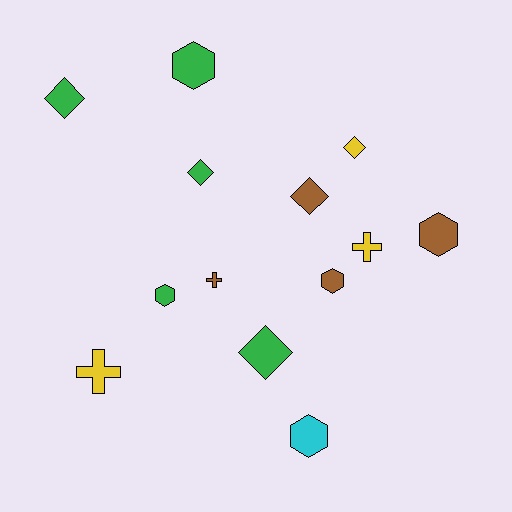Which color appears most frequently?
Green, with 5 objects.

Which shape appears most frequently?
Diamond, with 5 objects.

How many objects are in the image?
There are 13 objects.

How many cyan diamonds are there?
There are no cyan diamonds.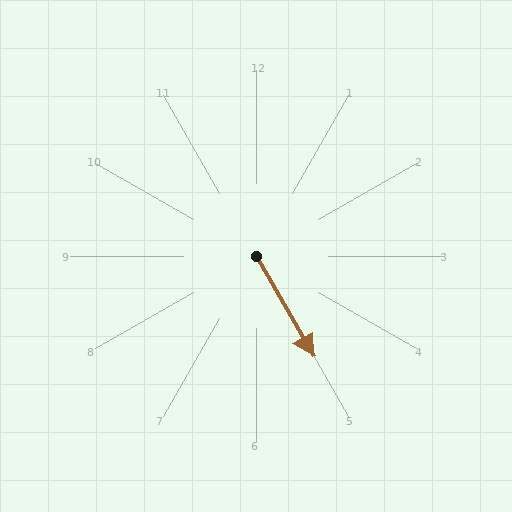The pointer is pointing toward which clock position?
Roughly 5 o'clock.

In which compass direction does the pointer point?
Southeast.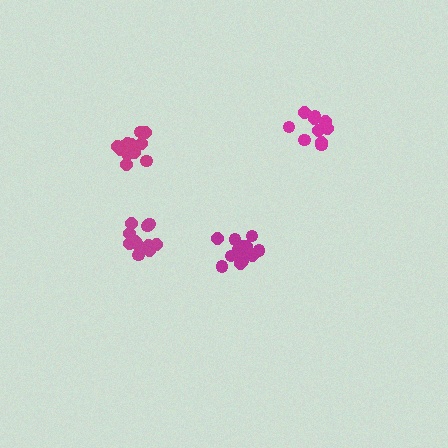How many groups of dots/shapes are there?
There are 4 groups.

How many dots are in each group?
Group 1: 10 dots, Group 2: 13 dots, Group 3: 11 dots, Group 4: 14 dots (48 total).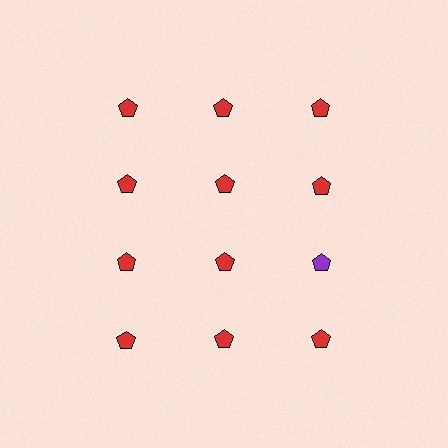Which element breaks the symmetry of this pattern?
The purple pentagon in the third row, center column breaks the symmetry. All other shapes are red pentagons.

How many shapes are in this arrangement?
There are 12 shapes arranged in a grid pattern.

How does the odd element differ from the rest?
It has a different color: purple instead of red.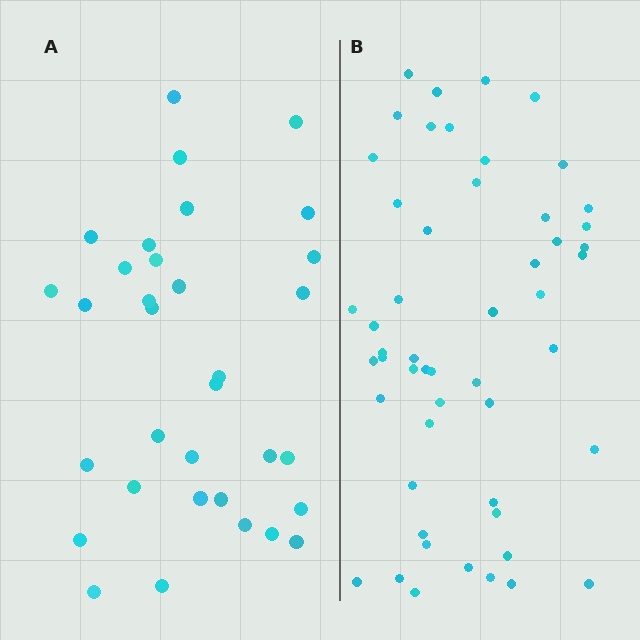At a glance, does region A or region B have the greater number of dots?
Region B (the right region) has more dots.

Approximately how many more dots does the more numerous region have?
Region B has approximately 20 more dots than region A.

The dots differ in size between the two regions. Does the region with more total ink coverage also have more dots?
No. Region A has more total ink coverage because its dots are larger, but region B actually contains more individual dots. Total area can be misleading — the number of items is what matters here.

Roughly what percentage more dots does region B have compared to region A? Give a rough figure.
About 60% more.